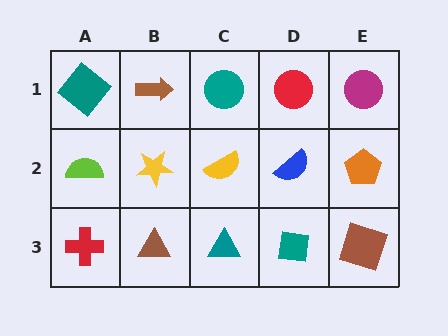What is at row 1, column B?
A brown arrow.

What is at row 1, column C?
A teal circle.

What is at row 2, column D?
A blue semicircle.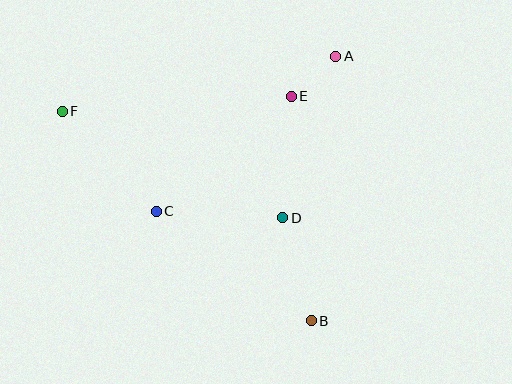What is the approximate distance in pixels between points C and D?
The distance between C and D is approximately 127 pixels.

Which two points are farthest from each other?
Points B and F are farthest from each other.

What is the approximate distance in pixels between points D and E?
The distance between D and E is approximately 122 pixels.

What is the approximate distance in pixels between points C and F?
The distance between C and F is approximately 137 pixels.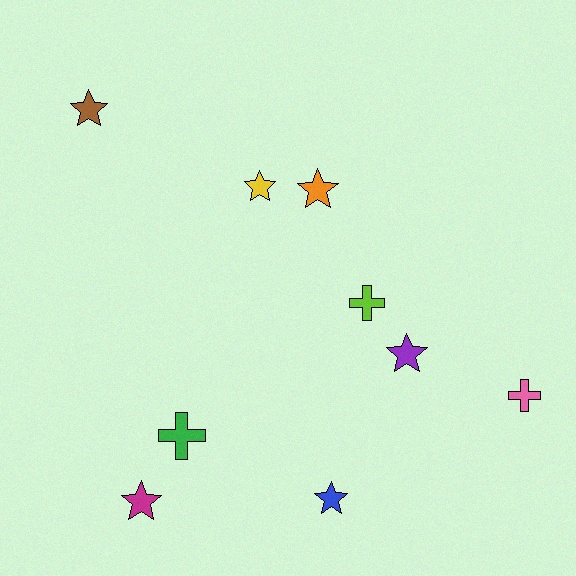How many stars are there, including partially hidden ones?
There are 6 stars.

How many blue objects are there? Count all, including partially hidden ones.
There is 1 blue object.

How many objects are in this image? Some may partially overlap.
There are 9 objects.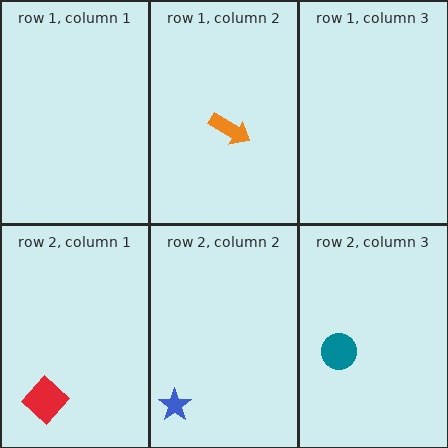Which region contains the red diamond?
The row 2, column 1 region.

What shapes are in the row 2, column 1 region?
The red diamond.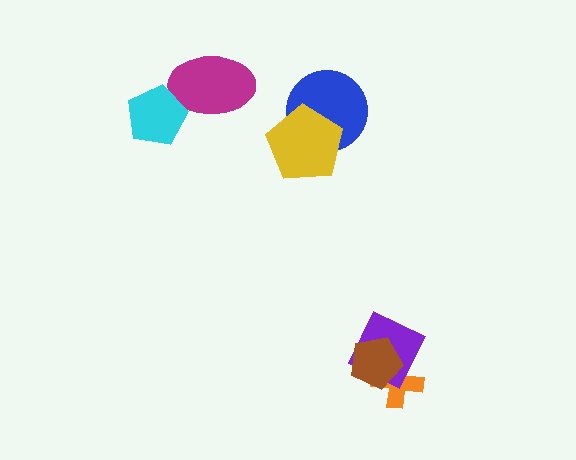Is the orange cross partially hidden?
Yes, it is partially covered by another shape.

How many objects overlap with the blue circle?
1 object overlaps with the blue circle.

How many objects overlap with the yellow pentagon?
1 object overlaps with the yellow pentagon.